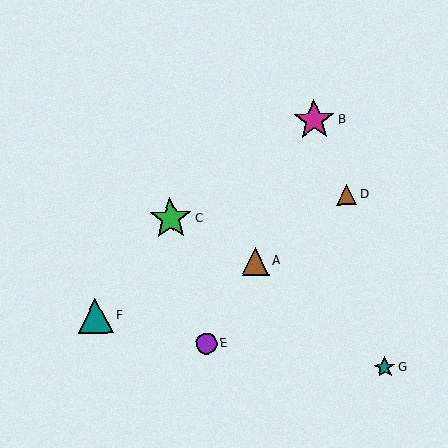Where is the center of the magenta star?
The center of the magenta star is at (314, 120).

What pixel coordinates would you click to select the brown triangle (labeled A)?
Click at (255, 261) to select the brown triangle A.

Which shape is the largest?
The green star (labeled C) is the largest.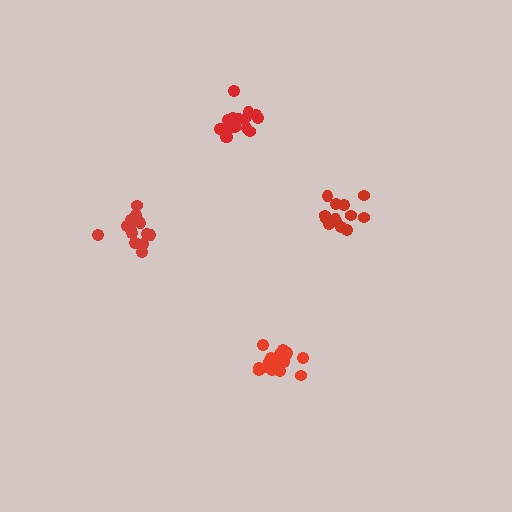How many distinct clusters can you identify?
There are 4 distinct clusters.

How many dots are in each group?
Group 1: 13 dots, Group 2: 14 dots, Group 3: 16 dots, Group 4: 18 dots (61 total).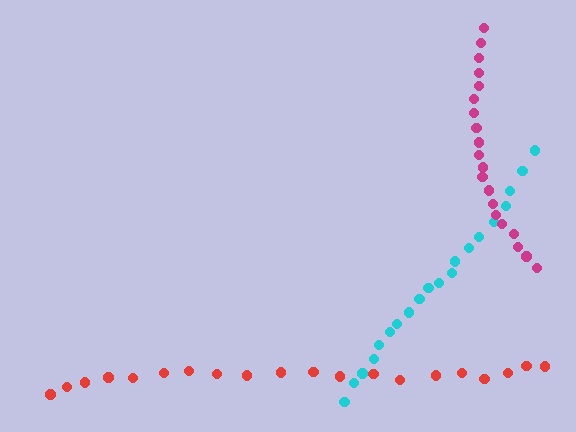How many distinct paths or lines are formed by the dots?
There are 3 distinct paths.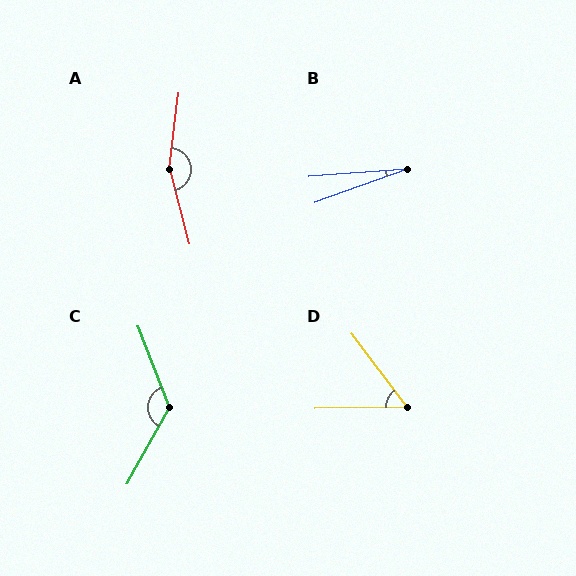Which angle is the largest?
A, at approximately 158 degrees.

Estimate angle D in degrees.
Approximately 54 degrees.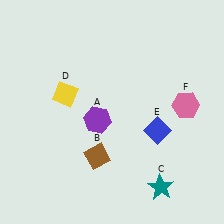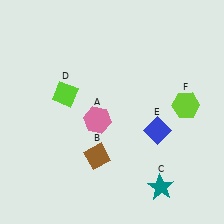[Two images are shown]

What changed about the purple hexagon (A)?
In Image 1, A is purple. In Image 2, it changed to pink.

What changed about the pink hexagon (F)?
In Image 1, F is pink. In Image 2, it changed to lime.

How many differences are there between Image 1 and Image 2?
There are 3 differences between the two images.